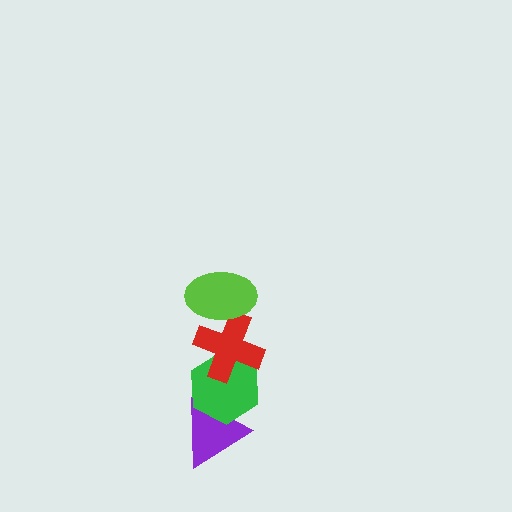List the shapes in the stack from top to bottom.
From top to bottom: the lime ellipse, the red cross, the green hexagon, the purple triangle.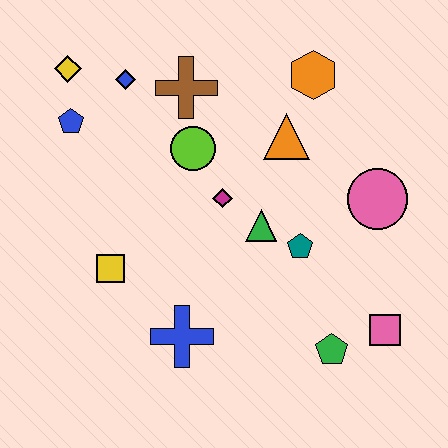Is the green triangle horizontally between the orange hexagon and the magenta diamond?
Yes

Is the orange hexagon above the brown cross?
Yes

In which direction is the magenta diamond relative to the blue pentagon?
The magenta diamond is to the right of the blue pentagon.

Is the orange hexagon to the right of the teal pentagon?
Yes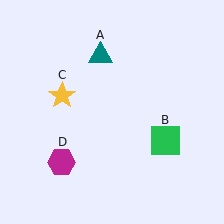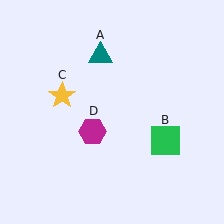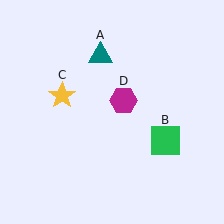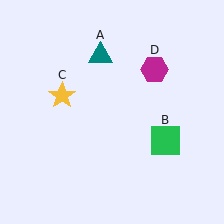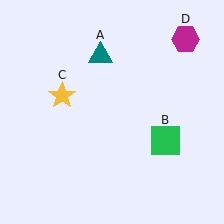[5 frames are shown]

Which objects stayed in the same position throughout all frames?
Teal triangle (object A) and green square (object B) and yellow star (object C) remained stationary.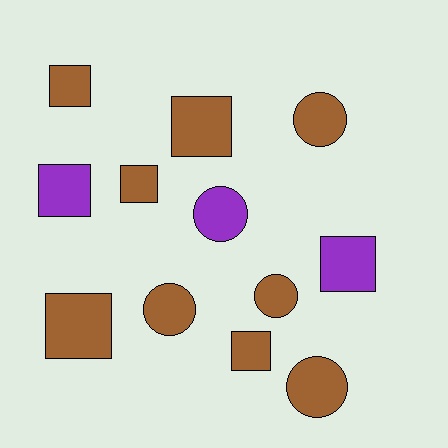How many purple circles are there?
There is 1 purple circle.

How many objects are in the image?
There are 12 objects.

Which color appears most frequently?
Brown, with 9 objects.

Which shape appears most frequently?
Square, with 7 objects.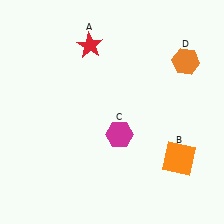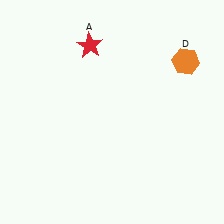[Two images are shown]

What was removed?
The magenta hexagon (C), the orange square (B) were removed in Image 2.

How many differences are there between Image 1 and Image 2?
There are 2 differences between the two images.